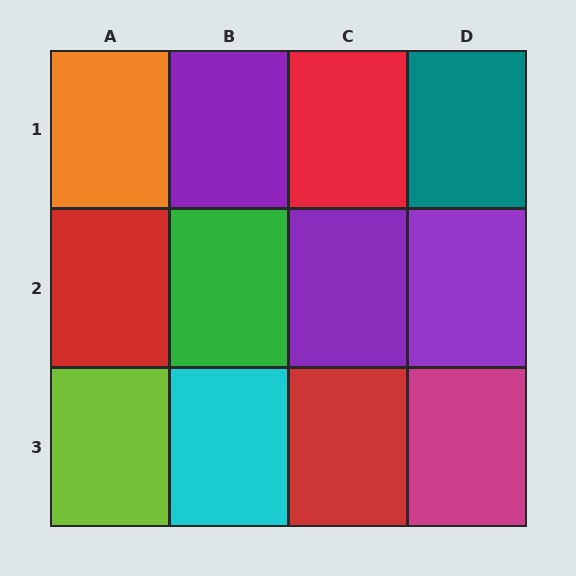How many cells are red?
3 cells are red.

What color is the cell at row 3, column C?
Red.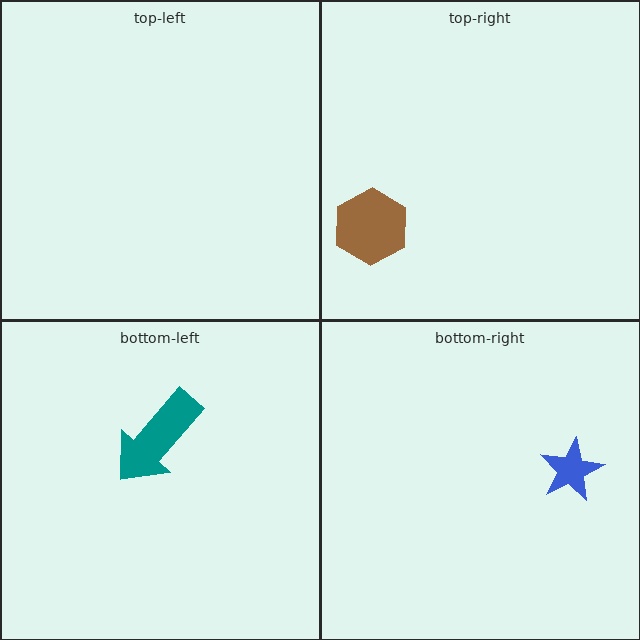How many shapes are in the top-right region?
1.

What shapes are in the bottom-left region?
The teal arrow.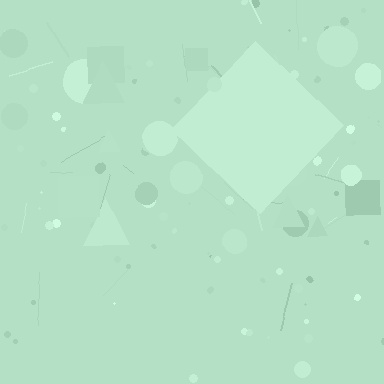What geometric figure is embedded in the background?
A diamond is embedded in the background.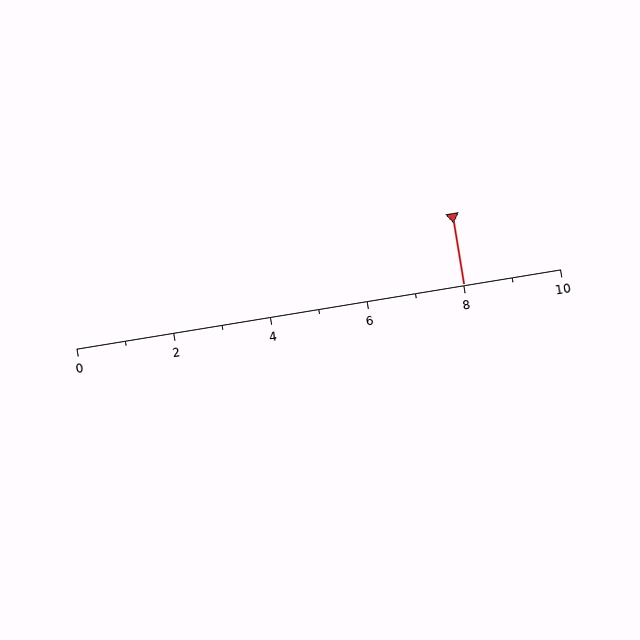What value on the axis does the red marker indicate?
The marker indicates approximately 8.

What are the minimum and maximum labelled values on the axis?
The axis runs from 0 to 10.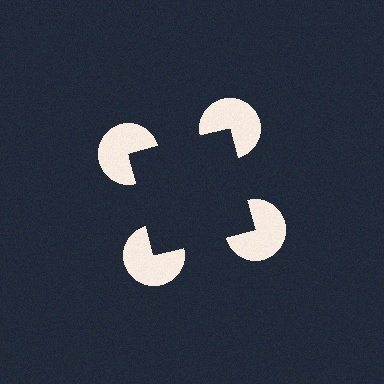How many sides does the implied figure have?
4 sides.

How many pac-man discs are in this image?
There are 4 — one at each vertex of the illusory square.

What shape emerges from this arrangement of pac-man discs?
An illusory square — its edges are inferred from the aligned wedge cuts in the pac-man discs, not physically drawn.